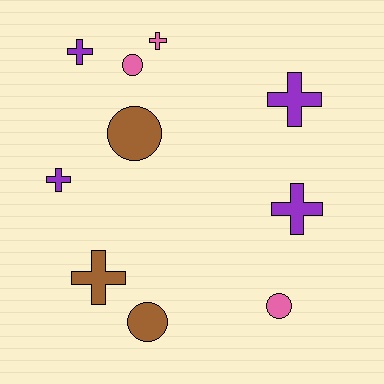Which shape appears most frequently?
Cross, with 6 objects.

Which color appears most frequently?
Purple, with 4 objects.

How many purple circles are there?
There are no purple circles.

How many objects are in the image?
There are 10 objects.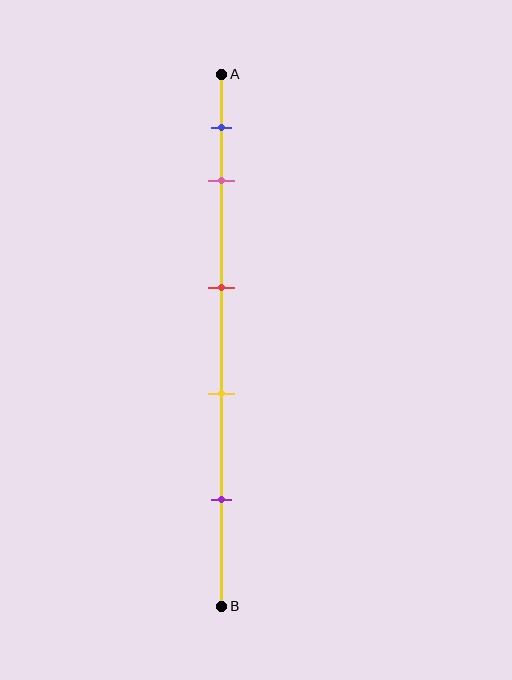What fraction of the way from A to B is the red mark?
The red mark is approximately 40% (0.4) of the way from A to B.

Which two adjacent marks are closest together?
The blue and pink marks are the closest adjacent pair.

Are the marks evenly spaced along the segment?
No, the marks are not evenly spaced.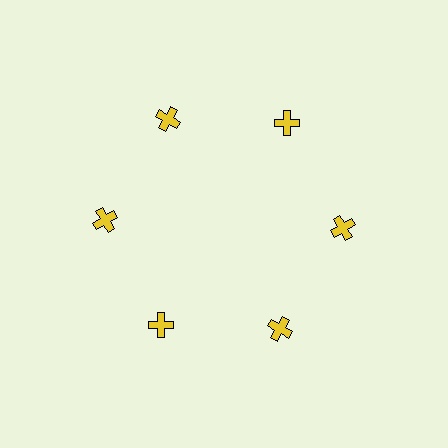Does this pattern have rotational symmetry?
Yes, this pattern has 6-fold rotational symmetry. It looks the same after rotating 60 degrees around the center.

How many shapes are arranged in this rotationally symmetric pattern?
There are 6 shapes, arranged in 6 groups of 1.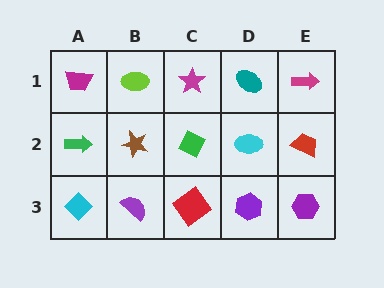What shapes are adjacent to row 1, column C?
A green diamond (row 2, column C), a lime ellipse (row 1, column B), a teal ellipse (row 1, column D).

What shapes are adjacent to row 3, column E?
A red trapezoid (row 2, column E), a purple hexagon (row 3, column D).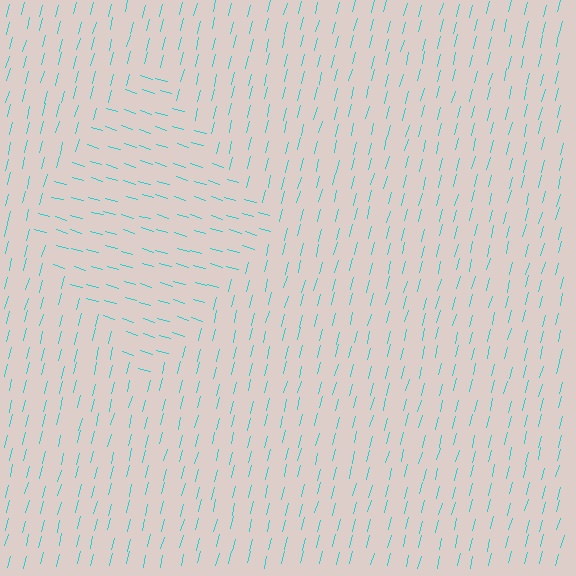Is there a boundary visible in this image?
Yes, there is a texture boundary formed by a change in line orientation.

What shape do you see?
I see a diamond.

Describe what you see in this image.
The image is filled with small cyan line segments. A diamond region in the image has lines oriented differently from the surrounding lines, creating a visible texture boundary.